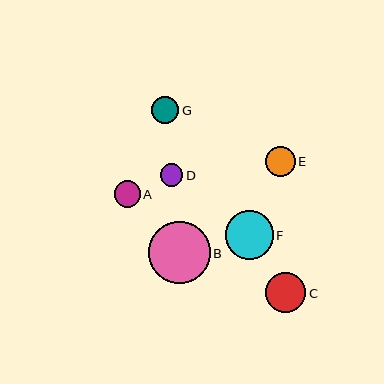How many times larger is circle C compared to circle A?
Circle C is approximately 1.5 times the size of circle A.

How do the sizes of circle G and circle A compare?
Circle G and circle A are approximately the same size.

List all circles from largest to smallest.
From largest to smallest: B, F, C, E, G, A, D.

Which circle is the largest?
Circle B is the largest with a size of approximately 62 pixels.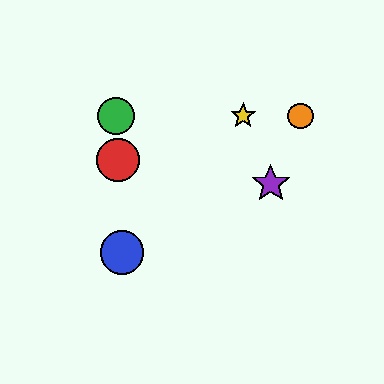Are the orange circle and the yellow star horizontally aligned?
Yes, both are at y≈116.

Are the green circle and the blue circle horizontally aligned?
No, the green circle is at y≈116 and the blue circle is at y≈252.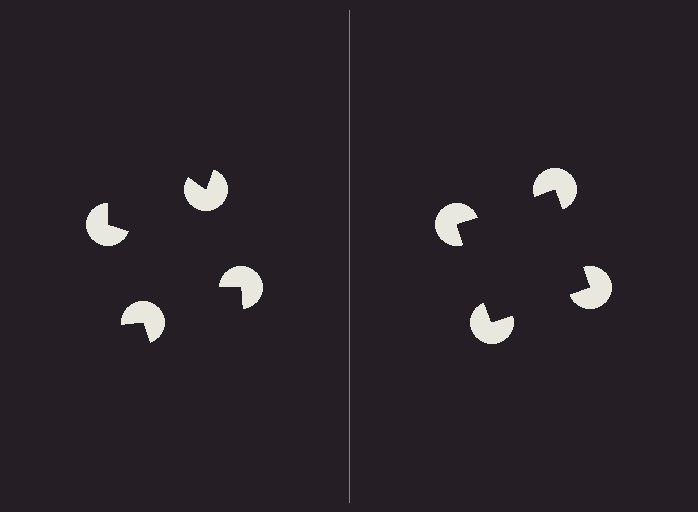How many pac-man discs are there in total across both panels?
8 — 4 on each side.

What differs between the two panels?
The pac-man discs are positioned identically on both sides; only the wedge orientations differ. On the right they align to a square; on the left they are misaligned.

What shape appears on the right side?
An illusory square.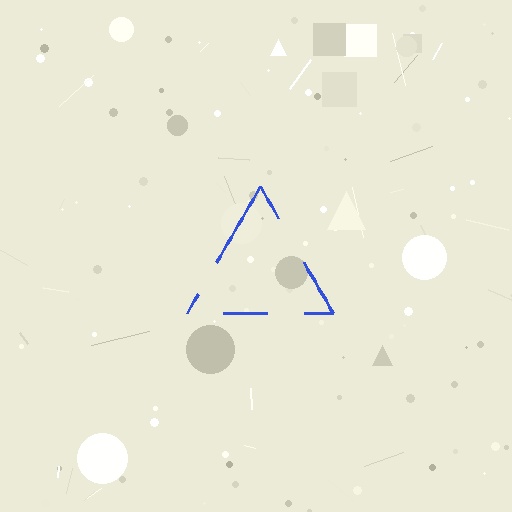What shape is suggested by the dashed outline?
The dashed outline suggests a triangle.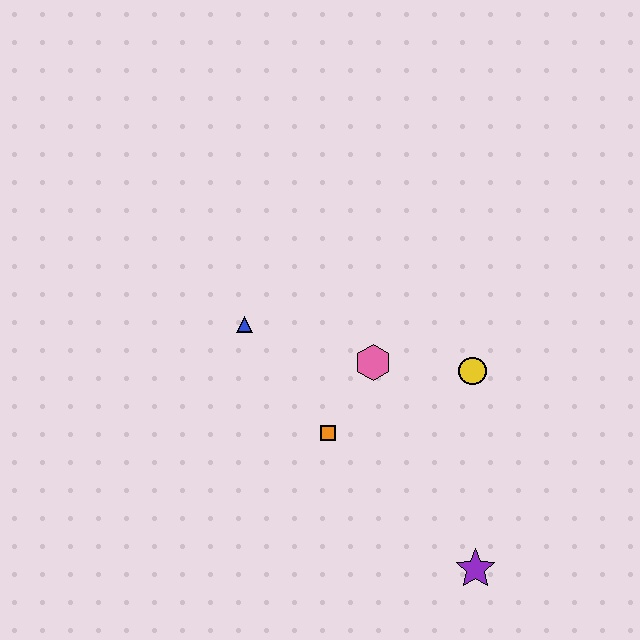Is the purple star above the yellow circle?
No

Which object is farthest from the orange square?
The purple star is farthest from the orange square.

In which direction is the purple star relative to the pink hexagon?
The purple star is below the pink hexagon.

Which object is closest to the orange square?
The pink hexagon is closest to the orange square.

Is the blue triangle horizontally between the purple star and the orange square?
No